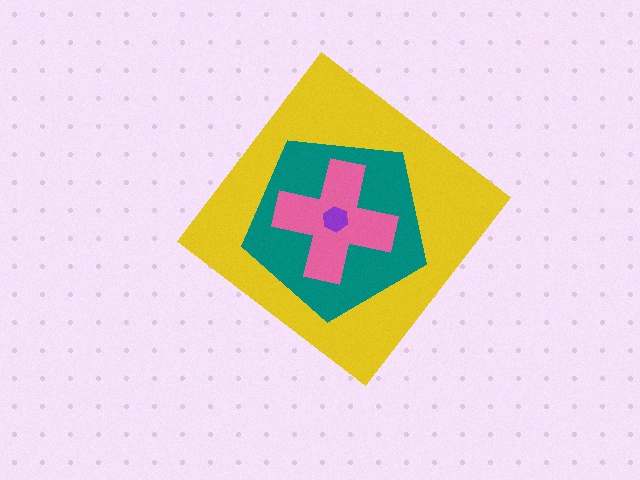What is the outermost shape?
The yellow diamond.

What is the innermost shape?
The purple hexagon.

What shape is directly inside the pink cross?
The purple hexagon.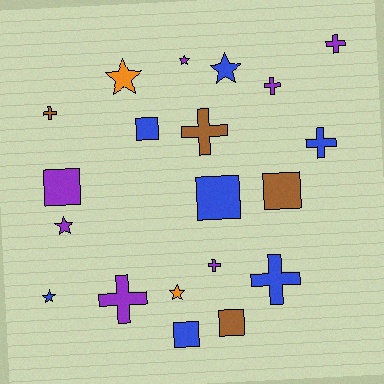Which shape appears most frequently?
Cross, with 8 objects.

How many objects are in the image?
There are 20 objects.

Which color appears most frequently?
Purple, with 7 objects.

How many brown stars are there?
There are no brown stars.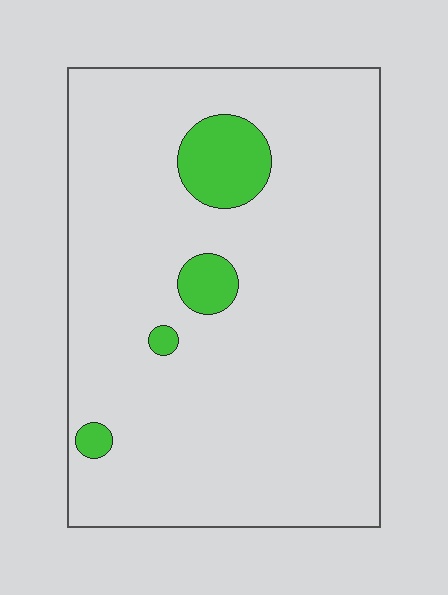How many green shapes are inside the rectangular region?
4.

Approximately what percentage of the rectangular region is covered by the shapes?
Approximately 10%.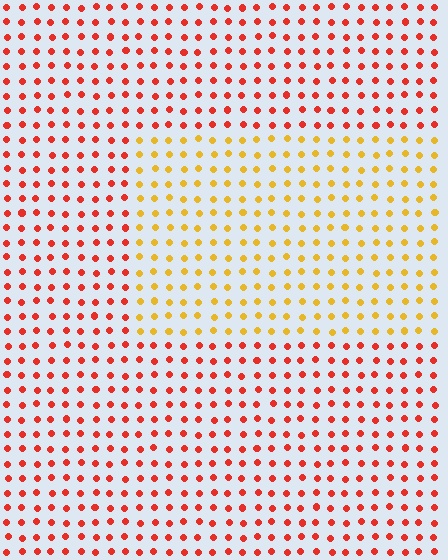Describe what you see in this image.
The image is filled with small red elements in a uniform arrangement. A rectangle-shaped region is visible where the elements are tinted to a slightly different hue, forming a subtle color boundary.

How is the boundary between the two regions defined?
The boundary is defined purely by a slight shift in hue (about 43 degrees). Spacing, size, and orientation are identical on both sides.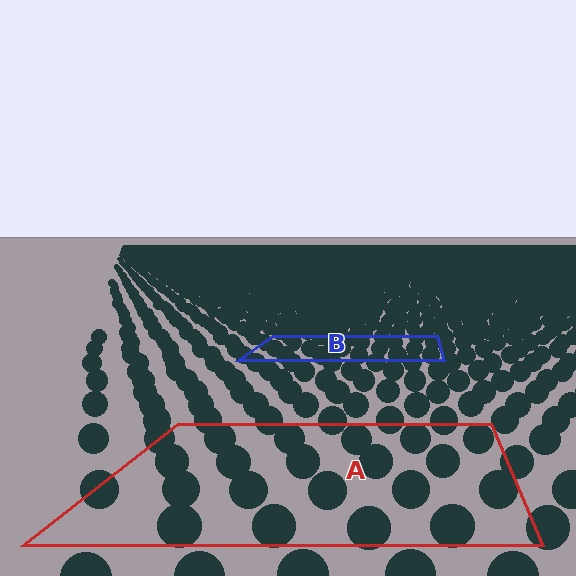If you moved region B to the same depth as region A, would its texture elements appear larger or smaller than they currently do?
They would appear larger. At a closer depth, the same texture elements are projected at a bigger on-screen size.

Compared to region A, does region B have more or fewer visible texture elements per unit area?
Region B has more texture elements per unit area — they are packed more densely because it is farther away.